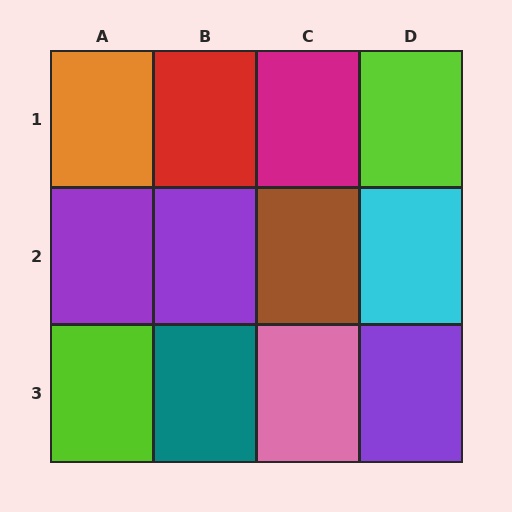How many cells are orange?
1 cell is orange.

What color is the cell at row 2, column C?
Brown.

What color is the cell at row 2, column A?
Purple.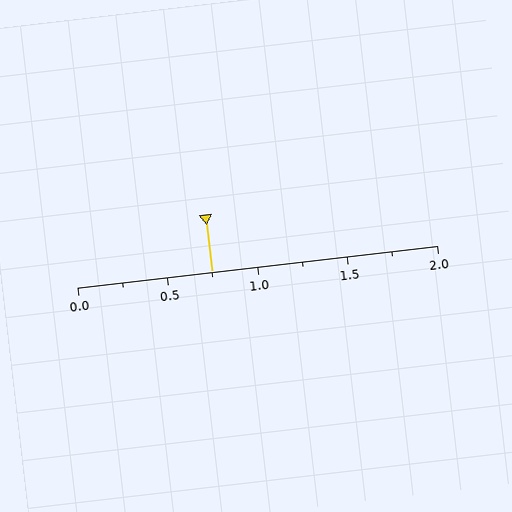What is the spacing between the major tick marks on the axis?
The major ticks are spaced 0.5 apart.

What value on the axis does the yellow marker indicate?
The marker indicates approximately 0.75.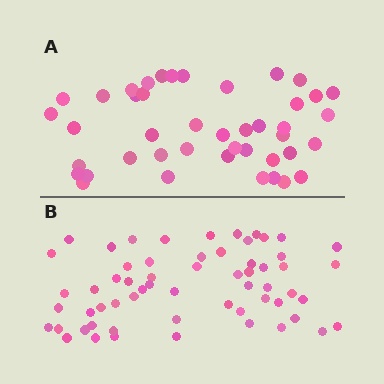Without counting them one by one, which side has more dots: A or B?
Region B (the bottom region) has more dots.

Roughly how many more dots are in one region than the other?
Region B has approximately 15 more dots than region A.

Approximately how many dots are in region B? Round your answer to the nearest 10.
About 60 dots.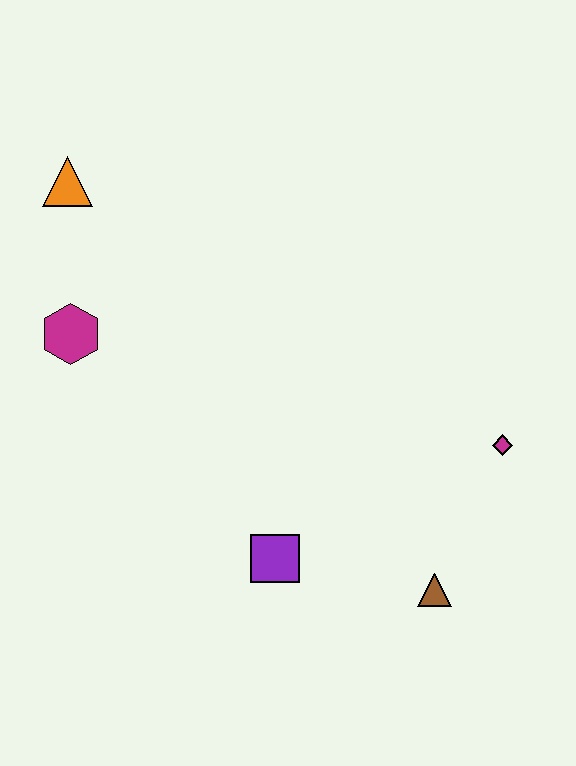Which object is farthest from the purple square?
The orange triangle is farthest from the purple square.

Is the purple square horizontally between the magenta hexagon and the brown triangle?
Yes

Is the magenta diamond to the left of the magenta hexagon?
No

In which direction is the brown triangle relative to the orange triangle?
The brown triangle is below the orange triangle.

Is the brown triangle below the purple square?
Yes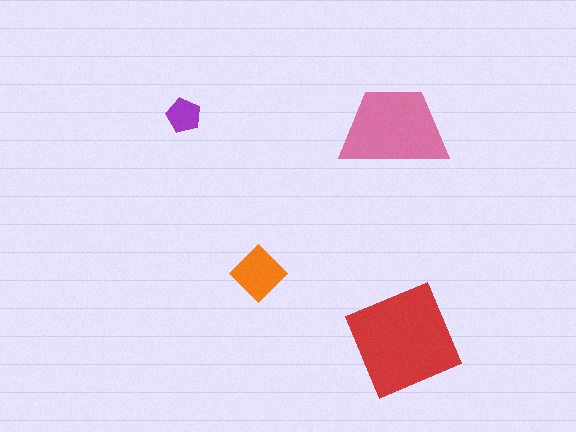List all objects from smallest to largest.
The purple pentagon, the orange diamond, the pink trapezoid, the red square.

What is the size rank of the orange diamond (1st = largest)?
3rd.